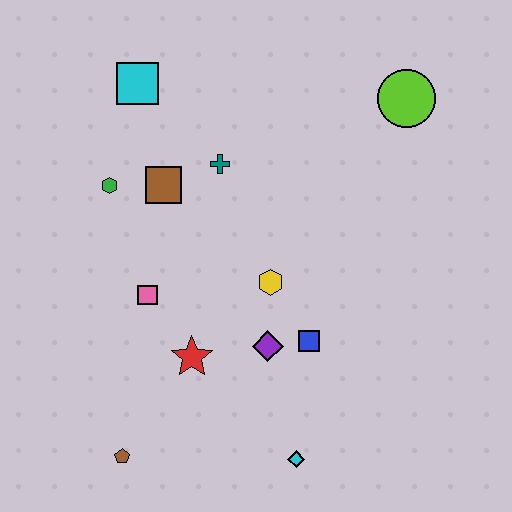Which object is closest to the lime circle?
The teal cross is closest to the lime circle.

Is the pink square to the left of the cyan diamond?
Yes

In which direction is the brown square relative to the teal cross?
The brown square is to the left of the teal cross.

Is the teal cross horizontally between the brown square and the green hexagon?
No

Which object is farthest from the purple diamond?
The cyan square is farthest from the purple diamond.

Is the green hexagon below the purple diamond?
No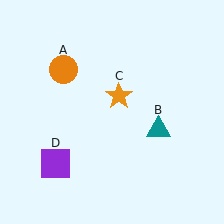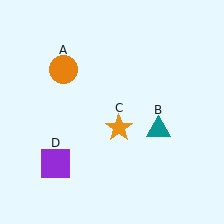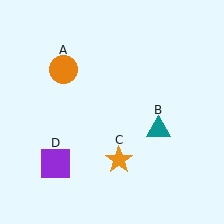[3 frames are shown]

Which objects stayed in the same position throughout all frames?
Orange circle (object A) and teal triangle (object B) and purple square (object D) remained stationary.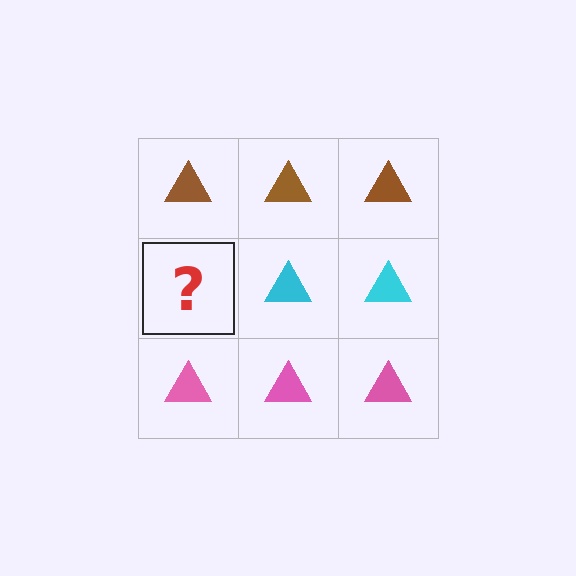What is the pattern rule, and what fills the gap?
The rule is that each row has a consistent color. The gap should be filled with a cyan triangle.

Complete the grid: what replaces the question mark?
The question mark should be replaced with a cyan triangle.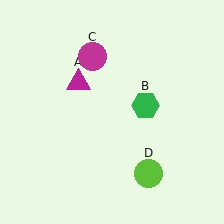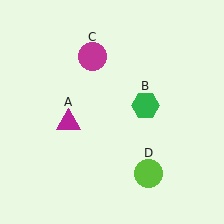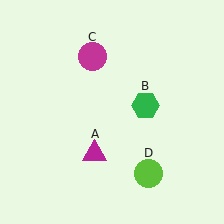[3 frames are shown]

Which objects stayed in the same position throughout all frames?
Green hexagon (object B) and magenta circle (object C) and lime circle (object D) remained stationary.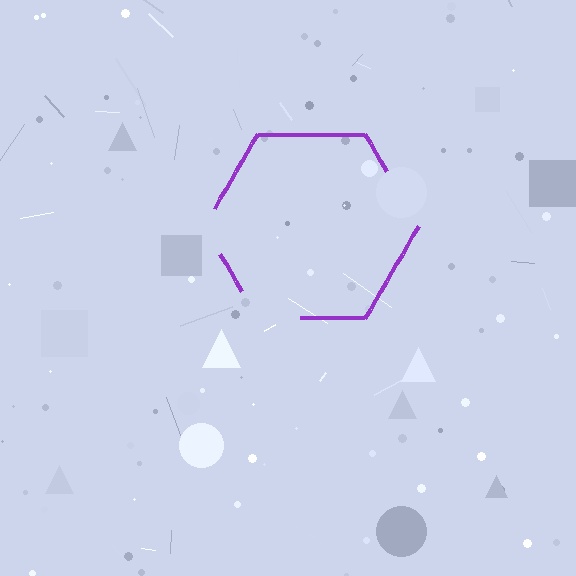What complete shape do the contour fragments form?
The contour fragments form a hexagon.